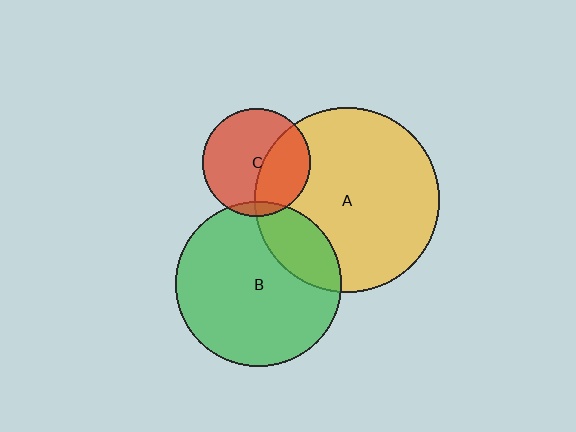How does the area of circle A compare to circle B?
Approximately 1.3 times.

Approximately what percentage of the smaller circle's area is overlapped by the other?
Approximately 20%.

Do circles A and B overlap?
Yes.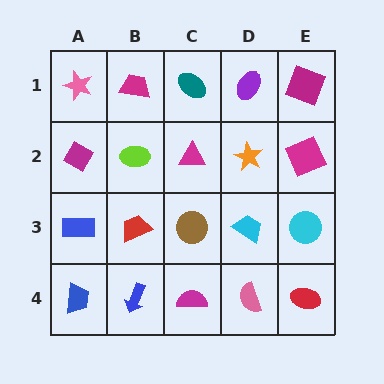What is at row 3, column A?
A blue rectangle.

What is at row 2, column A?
A magenta diamond.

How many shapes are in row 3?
5 shapes.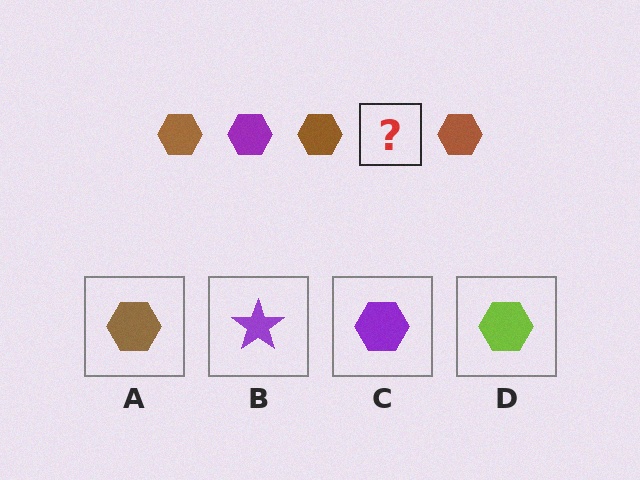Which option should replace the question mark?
Option C.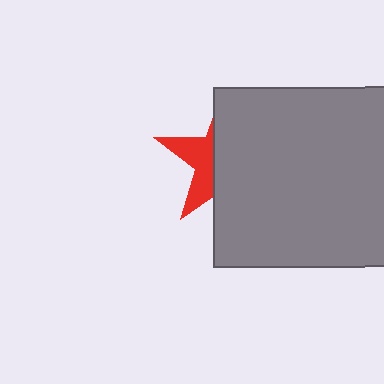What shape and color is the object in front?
The object in front is a gray square.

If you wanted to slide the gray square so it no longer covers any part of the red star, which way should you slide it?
Slide it right — that is the most direct way to separate the two shapes.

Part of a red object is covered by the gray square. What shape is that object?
It is a star.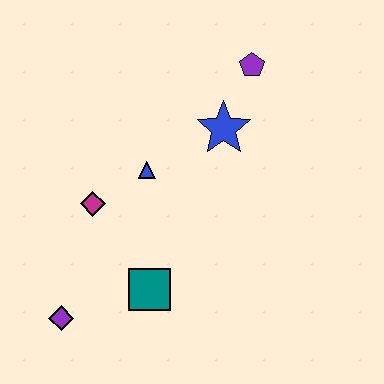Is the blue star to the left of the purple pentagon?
Yes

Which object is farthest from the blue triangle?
The purple diamond is farthest from the blue triangle.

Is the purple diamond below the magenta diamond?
Yes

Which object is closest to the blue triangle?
The magenta diamond is closest to the blue triangle.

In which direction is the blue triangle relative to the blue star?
The blue triangle is to the left of the blue star.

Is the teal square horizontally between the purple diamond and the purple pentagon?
Yes